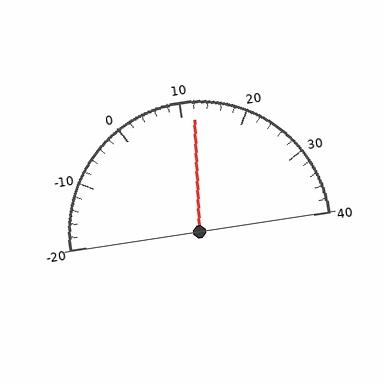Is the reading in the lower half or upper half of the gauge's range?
The reading is in the upper half of the range (-20 to 40).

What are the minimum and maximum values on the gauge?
The gauge ranges from -20 to 40.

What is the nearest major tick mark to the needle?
The nearest major tick mark is 10.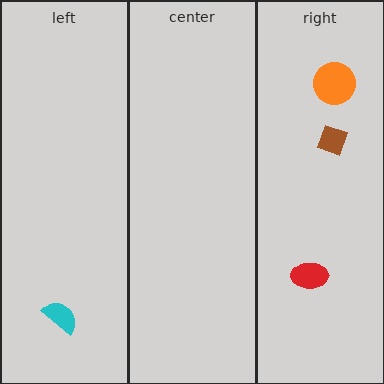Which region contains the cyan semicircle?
The left region.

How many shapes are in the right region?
3.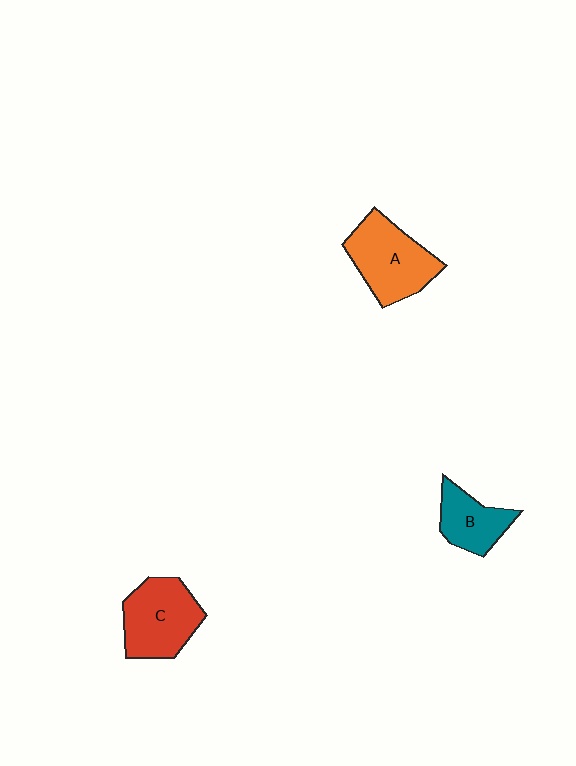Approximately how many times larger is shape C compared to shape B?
Approximately 1.5 times.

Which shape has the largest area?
Shape A (orange).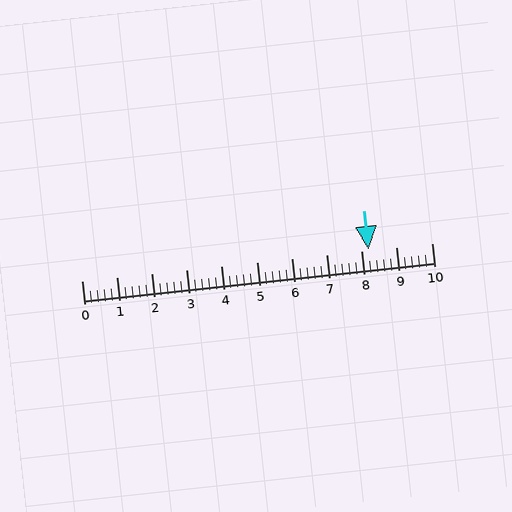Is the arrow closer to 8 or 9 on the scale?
The arrow is closer to 8.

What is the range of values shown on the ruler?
The ruler shows values from 0 to 10.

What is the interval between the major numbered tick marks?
The major tick marks are spaced 1 units apart.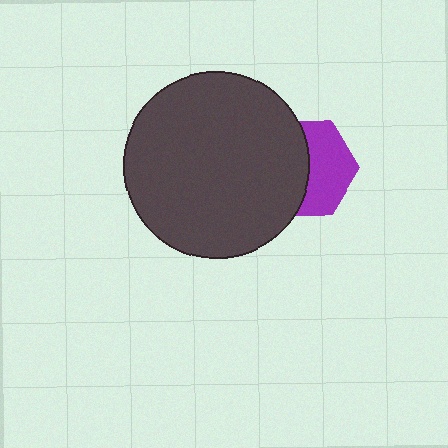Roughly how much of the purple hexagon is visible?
About half of it is visible (roughly 49%).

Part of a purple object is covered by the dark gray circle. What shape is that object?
It is a hexagon.